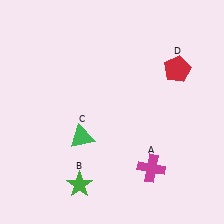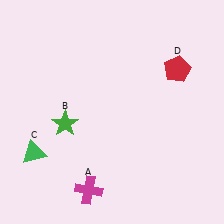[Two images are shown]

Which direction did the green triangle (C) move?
The green triangle (C) moved left.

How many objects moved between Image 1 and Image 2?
3 objects moved between the two images.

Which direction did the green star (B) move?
The green star (B) moved up.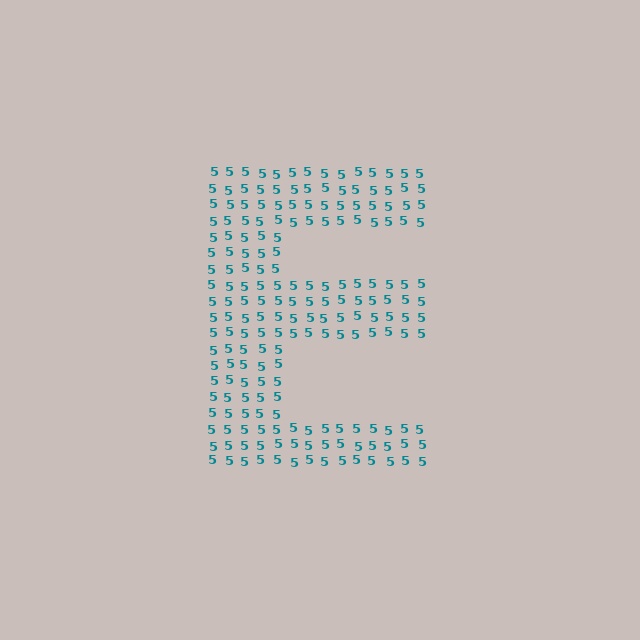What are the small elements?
The small elements are digit 5's.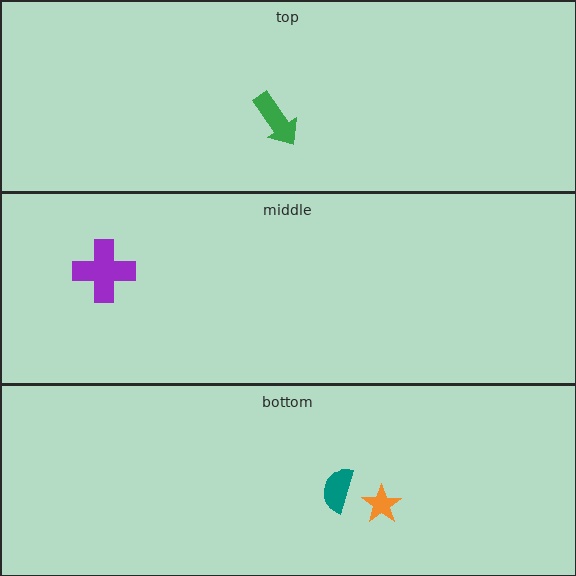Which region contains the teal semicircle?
The bottom region.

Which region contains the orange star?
The bottom region.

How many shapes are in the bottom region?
2.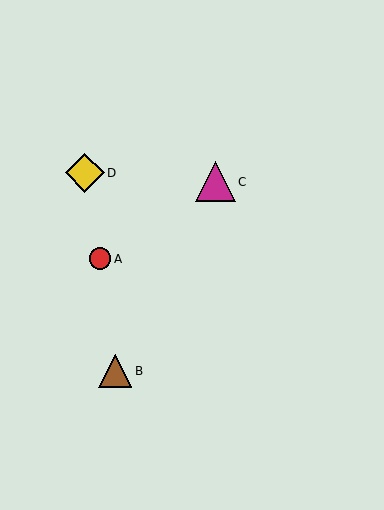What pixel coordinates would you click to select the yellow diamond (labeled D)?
Click at (85, 173) to select the yellow diamond D.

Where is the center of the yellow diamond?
The center of the yellow diamond is at (85, 173).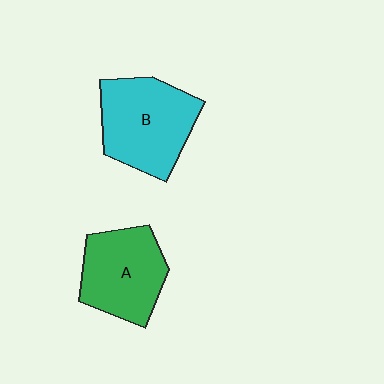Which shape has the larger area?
Shape B (cyan).